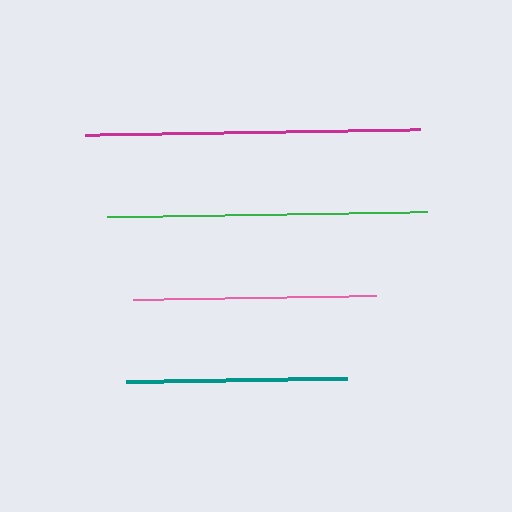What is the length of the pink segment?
The pink segment is approximately 244 pixels long.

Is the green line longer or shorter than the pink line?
The green line is longer than the pink line.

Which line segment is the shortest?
The teal line is the shortest at approximately 221 pixels.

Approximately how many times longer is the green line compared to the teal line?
The green line is approximately 1.4 times the length of the teal line.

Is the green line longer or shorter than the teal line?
The green line is longer than the teal line.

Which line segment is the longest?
The magenta line is the longest at approximately 335 pixels.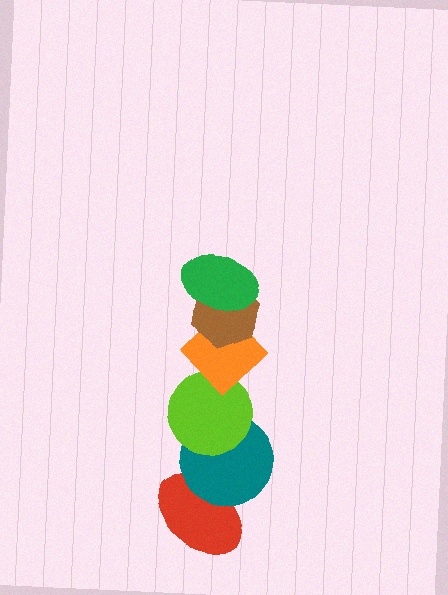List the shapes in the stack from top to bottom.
From top to bottom: the green ellipse, the brown hexagon, the orange diamond, the lime circle, the teal circle, the red ellipse.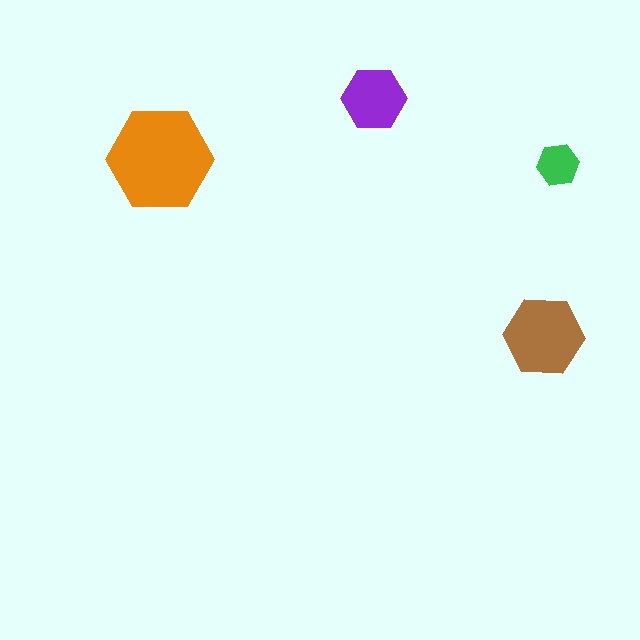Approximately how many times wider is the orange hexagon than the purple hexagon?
About 1.5 times wider.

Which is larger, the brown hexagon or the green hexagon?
The brown one.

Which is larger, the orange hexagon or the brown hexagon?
The orange one.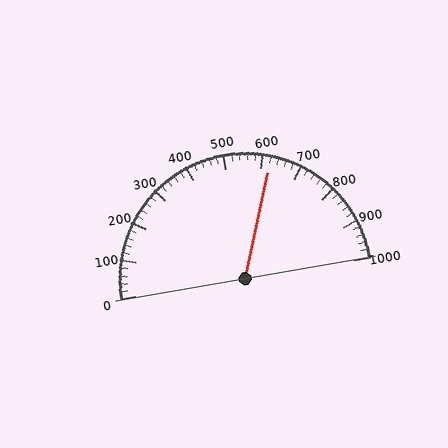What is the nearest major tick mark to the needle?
The nearest major tick mark is 600.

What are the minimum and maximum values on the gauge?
The gauge ranges from 0 to 1000.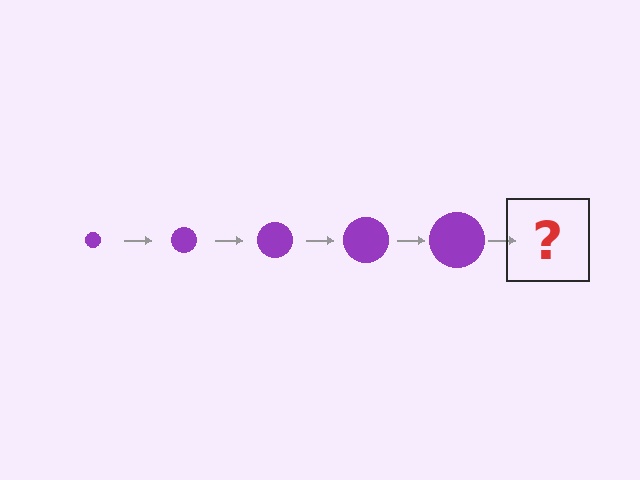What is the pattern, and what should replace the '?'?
The pattern is that the circle gets progressively larger each step. The '?' should be a purple circle, larger than the previous one.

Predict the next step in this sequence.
The next step is a purple circle, larger than the previous one.